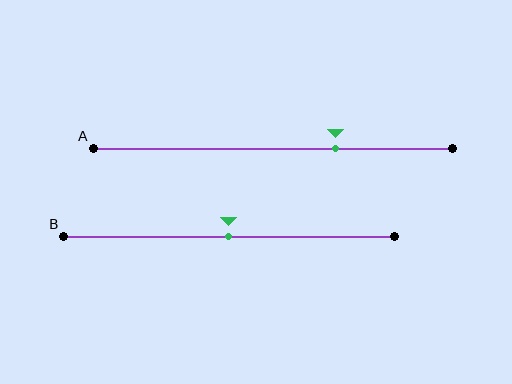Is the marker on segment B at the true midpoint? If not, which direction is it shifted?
Yes, the marker on segment B is at the true midpoint.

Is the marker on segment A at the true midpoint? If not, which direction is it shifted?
No, the marker on segment A is shifted to the right by about 18% of the segment length.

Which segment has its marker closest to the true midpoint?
Segment B has its marker closest to the true midpoint.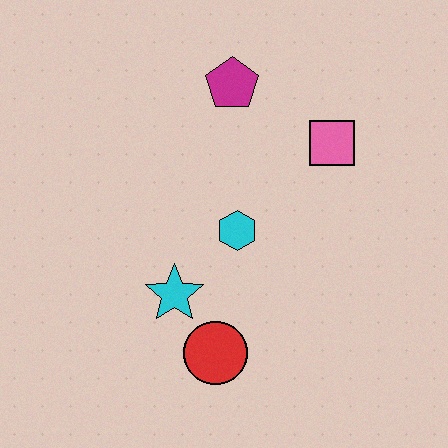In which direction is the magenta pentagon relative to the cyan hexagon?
The magenta pentagon is above the cyan hexagon.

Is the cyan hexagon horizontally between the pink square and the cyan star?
Yes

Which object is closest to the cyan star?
The red circle is closest to the cyan star.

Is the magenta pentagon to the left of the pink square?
Yes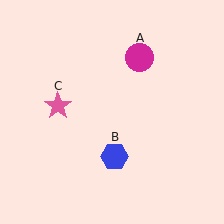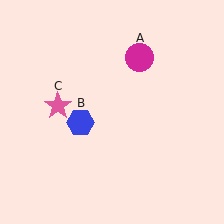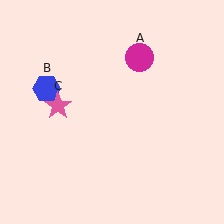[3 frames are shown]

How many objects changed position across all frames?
1 object changed position: blue hexagon (object B).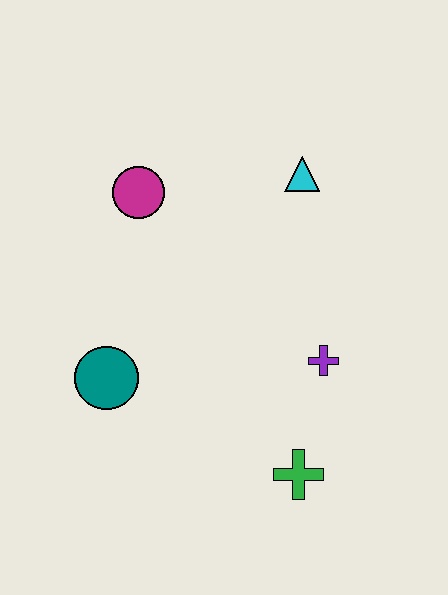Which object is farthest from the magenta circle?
The green cross is farthest from the magenta circle.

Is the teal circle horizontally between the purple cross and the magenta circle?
No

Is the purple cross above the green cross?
Yes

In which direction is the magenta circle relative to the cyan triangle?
The magenta circle is to the left of the cyan triangle.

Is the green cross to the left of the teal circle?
No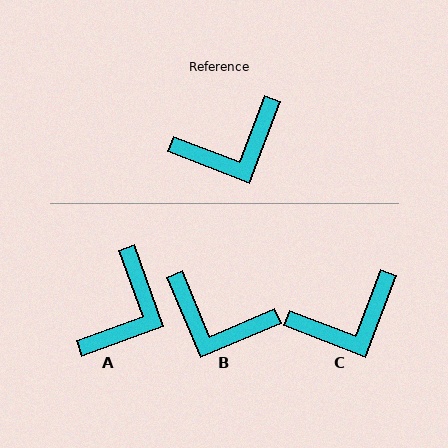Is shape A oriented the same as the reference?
No, it is off by about 41 degrees.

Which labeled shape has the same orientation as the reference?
C.